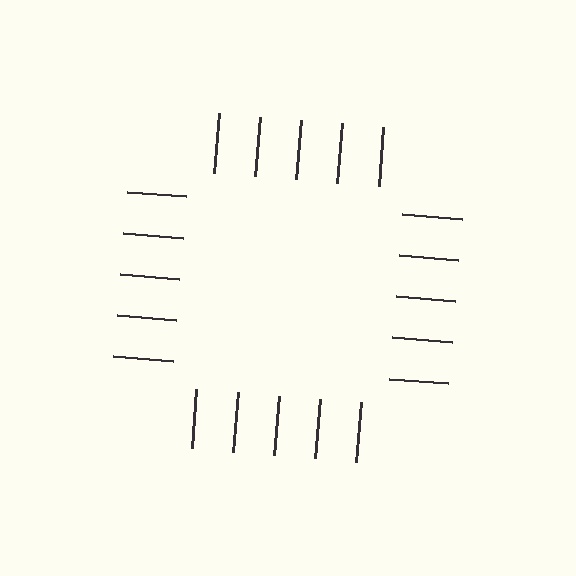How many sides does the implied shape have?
4 sides — the line-ends trace a square.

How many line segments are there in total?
20 — 5 along each of the 4 edges.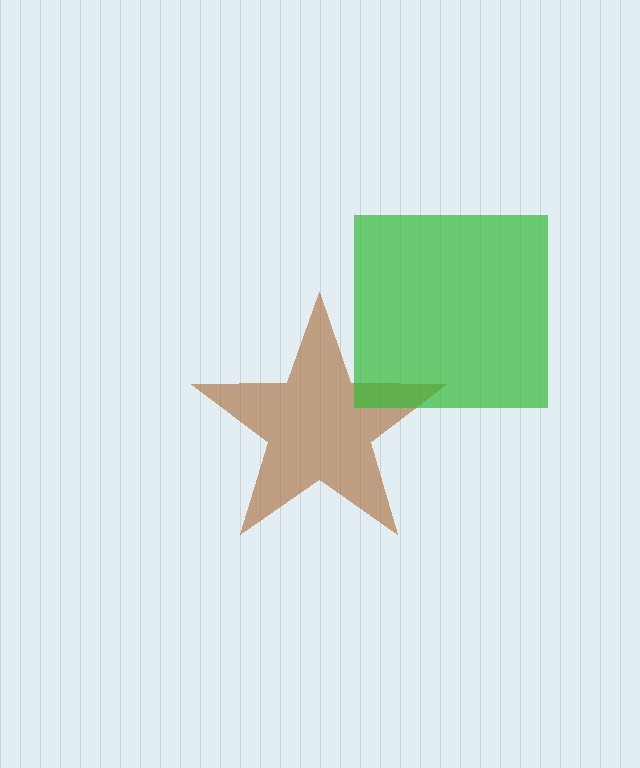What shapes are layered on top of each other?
The layered shapes are: a brown star, a green square.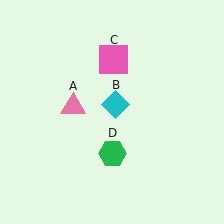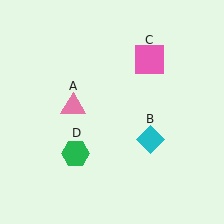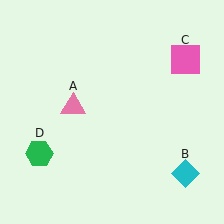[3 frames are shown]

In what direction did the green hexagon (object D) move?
The green hexagon (object D) moved left.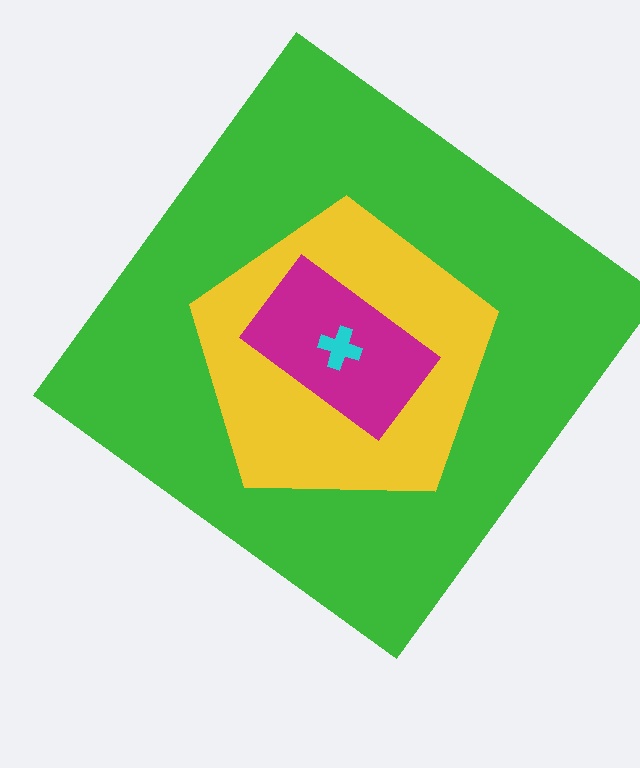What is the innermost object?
The cyan cross.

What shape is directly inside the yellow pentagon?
The magenta rectangle.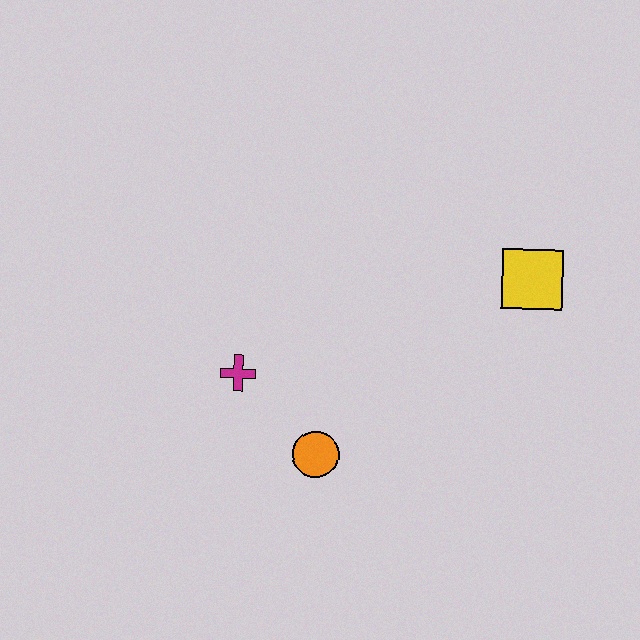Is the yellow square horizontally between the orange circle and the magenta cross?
No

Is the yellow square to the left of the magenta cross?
No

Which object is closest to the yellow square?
The orange circle is closest to the yellow square.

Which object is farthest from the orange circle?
The yellow square is farthest from the orange circle.